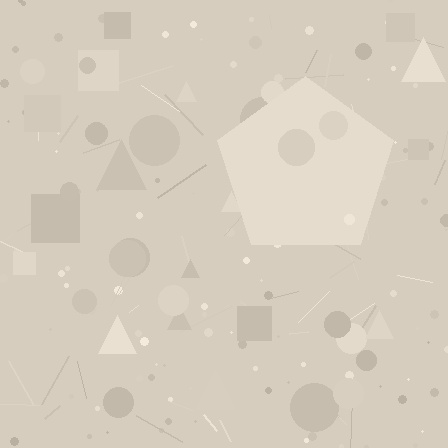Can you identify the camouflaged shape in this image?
The camouflaged shape is a pentagon.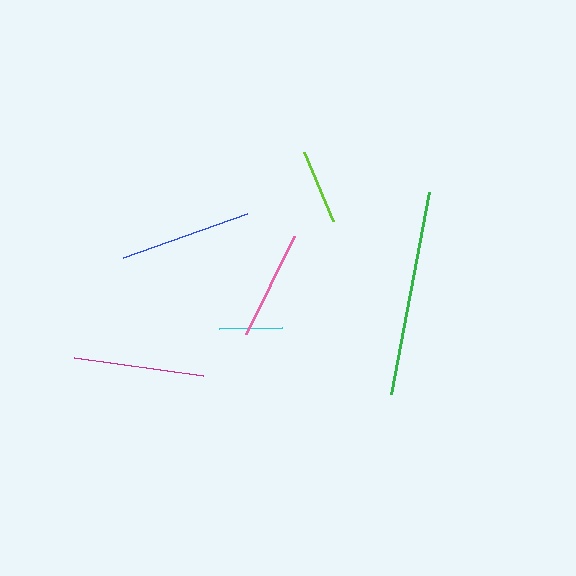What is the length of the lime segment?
The lime segment is approximately 75 pixels long.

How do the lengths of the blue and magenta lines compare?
The blue and magenta lines are approximately the same length.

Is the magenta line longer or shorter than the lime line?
The magenta line is longer than the lime line.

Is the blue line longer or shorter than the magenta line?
The blue line is longer than the magenta line.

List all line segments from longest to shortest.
From longest to shortest: green, blue, magenta, pink, lime, cyan.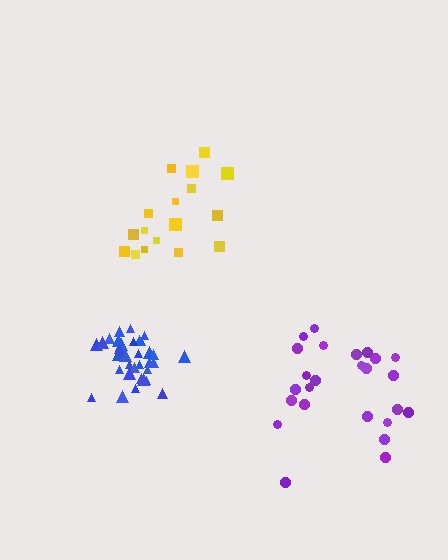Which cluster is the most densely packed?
Blue.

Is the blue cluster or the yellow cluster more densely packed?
Blue.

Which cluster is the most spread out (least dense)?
Yellow.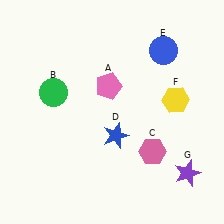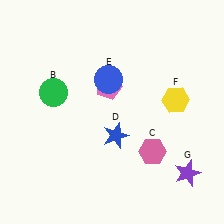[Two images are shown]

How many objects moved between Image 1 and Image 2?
1 object moved between the two images.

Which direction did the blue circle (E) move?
The blue circle (E) moved left.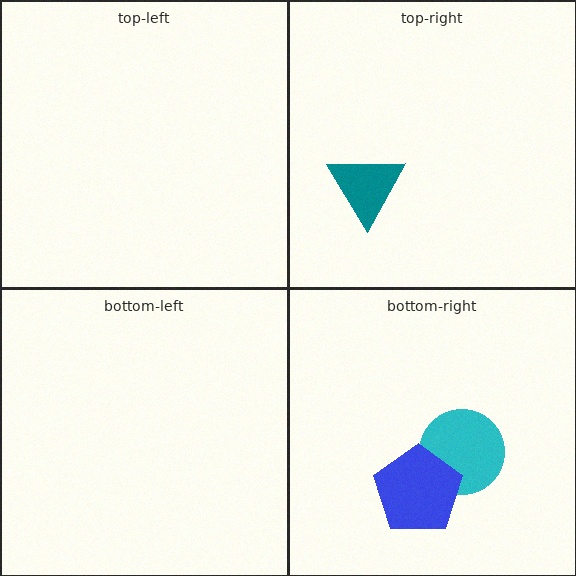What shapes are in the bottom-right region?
The cyan circle, the blue pentagon.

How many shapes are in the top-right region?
1.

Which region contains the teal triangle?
The top-right region.